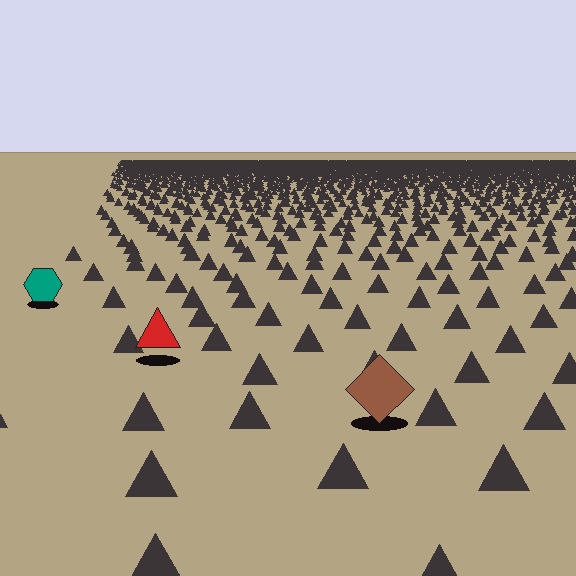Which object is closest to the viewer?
The brown diamond is closest. The texture marks near it are larger and more spread out.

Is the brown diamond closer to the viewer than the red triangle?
Yes. The brown diamond is closer — you can tell from the texture gradient: the ground texture is coarser near it.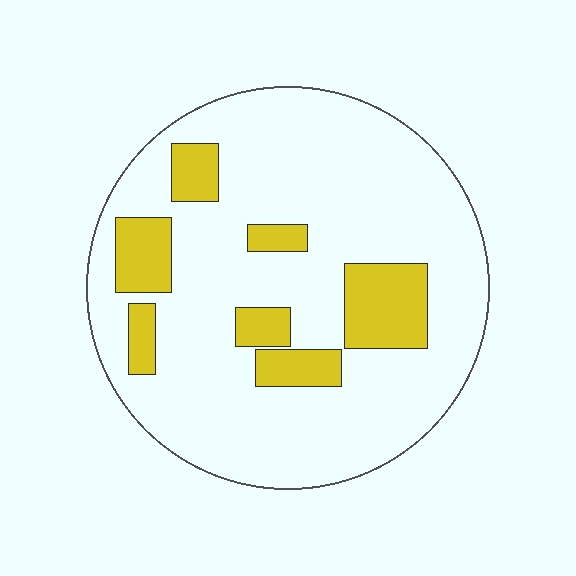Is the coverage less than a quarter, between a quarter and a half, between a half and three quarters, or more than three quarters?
Less than a quarter.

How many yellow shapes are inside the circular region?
7.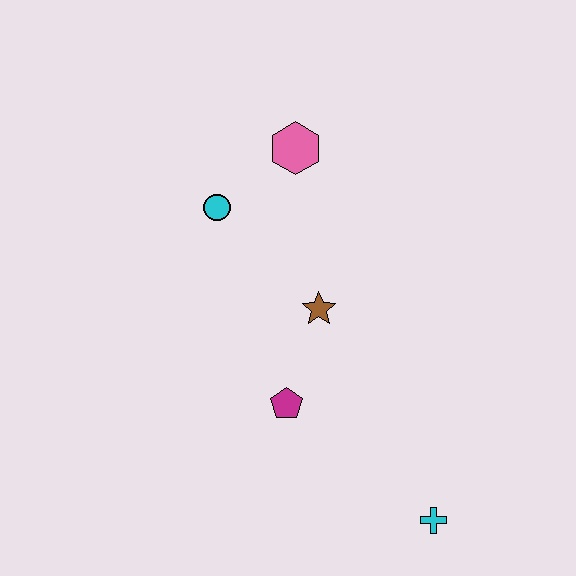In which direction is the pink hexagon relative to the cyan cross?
The pink hexagon is above the cyan cross.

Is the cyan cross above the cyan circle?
No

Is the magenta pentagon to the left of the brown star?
Yes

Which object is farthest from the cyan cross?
The pink hexagon is farthest from the cyan cross.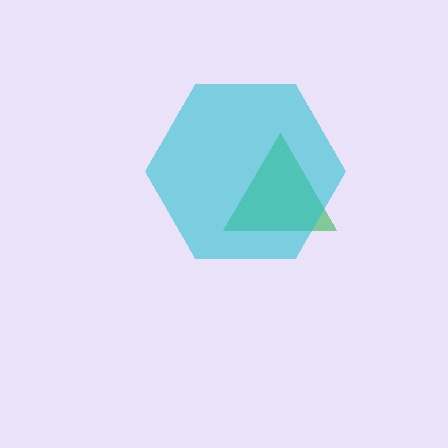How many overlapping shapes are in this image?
There are 2 overlapping shapes in the image.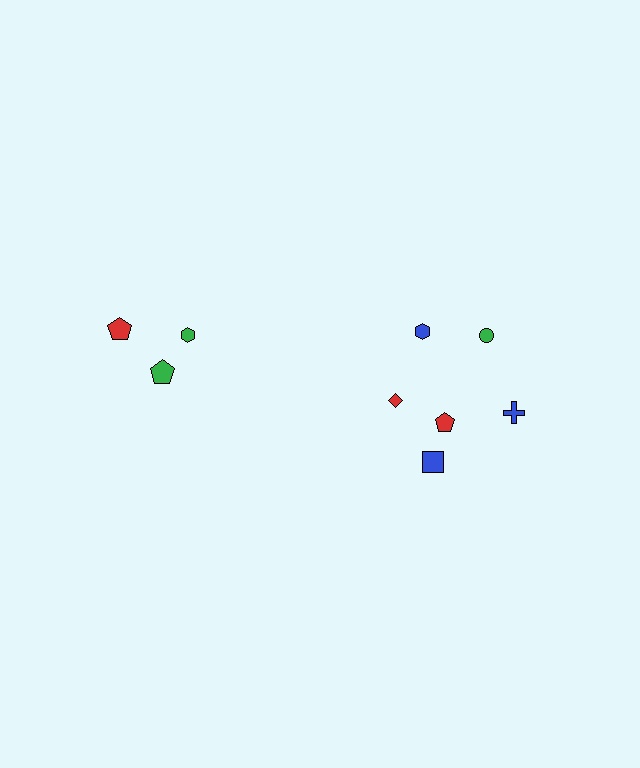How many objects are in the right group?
There are 6 objects.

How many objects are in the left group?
There are 3 objects.